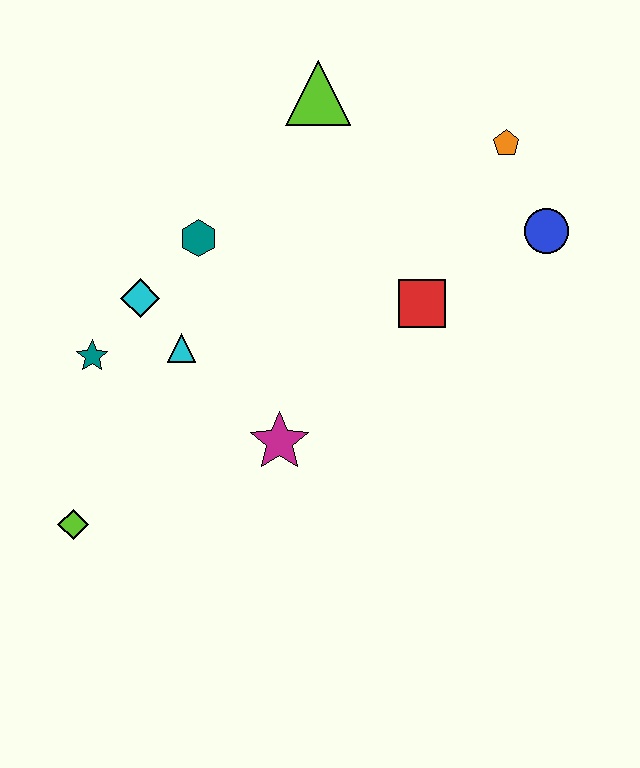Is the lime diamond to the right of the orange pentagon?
No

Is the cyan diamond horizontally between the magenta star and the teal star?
Yes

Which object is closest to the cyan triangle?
The cyan diamond is closest to the cyan triangle.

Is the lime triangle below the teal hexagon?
No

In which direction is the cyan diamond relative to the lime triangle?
The cyan diamond is below the lime triangle.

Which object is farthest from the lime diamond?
The orange pentagon is farthest from the lime diamond.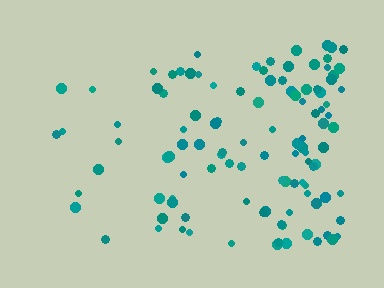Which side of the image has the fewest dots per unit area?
The left.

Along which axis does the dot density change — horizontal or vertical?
Horizontal.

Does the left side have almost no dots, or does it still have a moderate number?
Still a moderate number, just noticeably fewer than the right.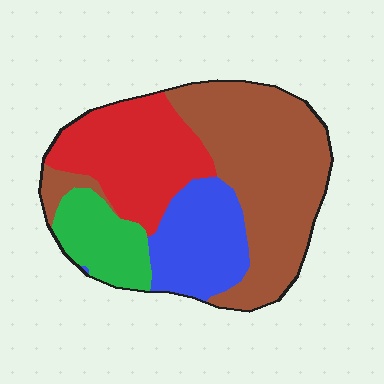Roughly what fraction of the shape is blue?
Blue covers around 20% of the shape.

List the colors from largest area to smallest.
From largest to smallest: brown, red, blue, green.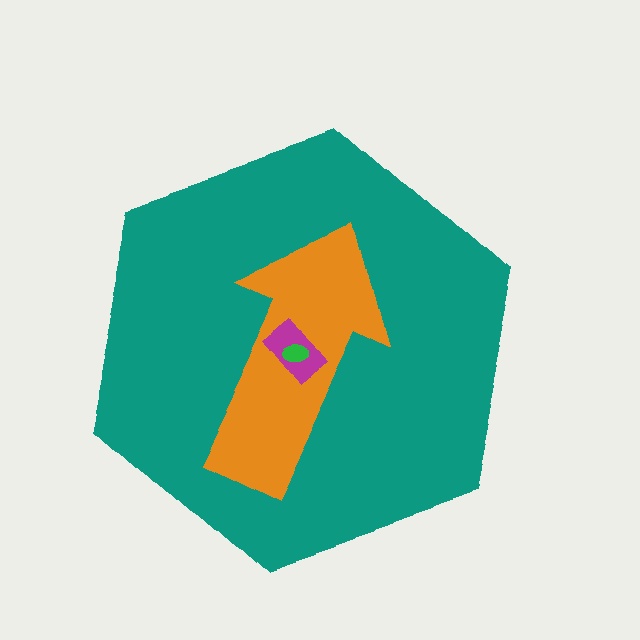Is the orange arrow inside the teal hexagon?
Yes.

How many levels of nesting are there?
4.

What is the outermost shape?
The teal hexagon.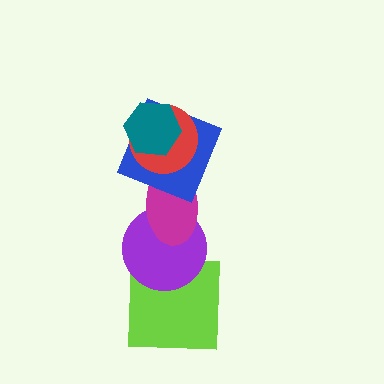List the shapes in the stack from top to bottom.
From top to bottom: the teal hexagon, the red circle, the blue square, the magenta ellipse, the purple circle, the lime square.